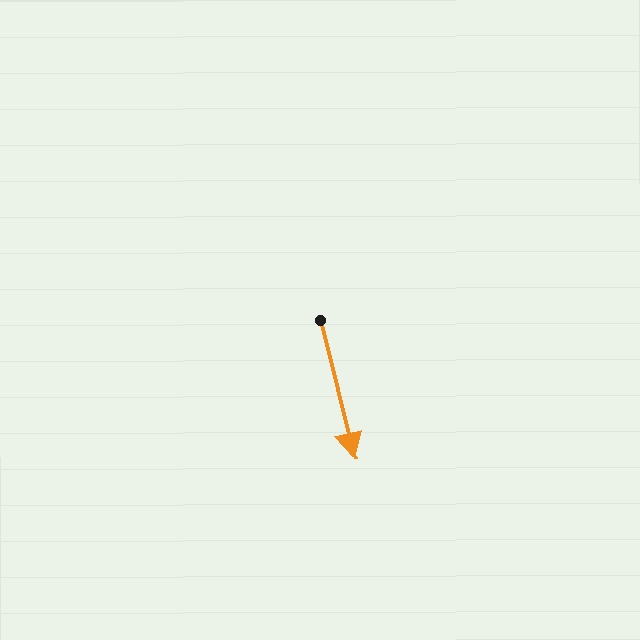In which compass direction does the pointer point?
South.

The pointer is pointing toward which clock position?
Roughly 6 o'clock.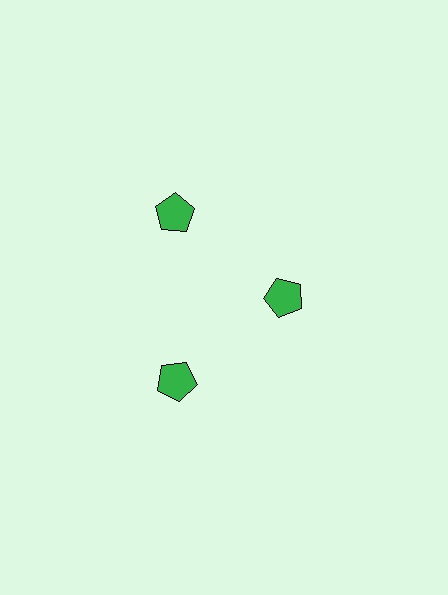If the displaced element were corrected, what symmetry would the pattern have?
It would have 3-fold rotational symmetry — the pattern would map onto itself every 120 degrees.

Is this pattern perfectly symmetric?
No. The 3 green pentagons are arranged in a ring, but one element near the 3 o'clock position is pulled inward toward the center, breaking the 3-fold rotational symmetry.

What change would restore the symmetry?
The symmetry would be restored by moving it outward, back onto the ring so that all 3 pentagons sit at equal angles and equal distance from the center.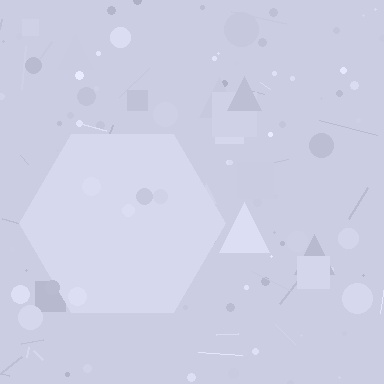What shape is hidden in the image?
A hexagon is hidden in the image.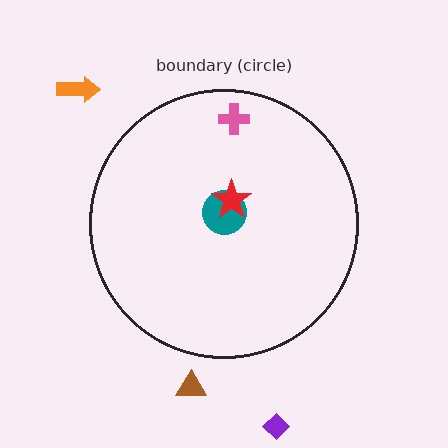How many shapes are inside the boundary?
3 inside, 3 outside.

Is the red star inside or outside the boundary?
Inside.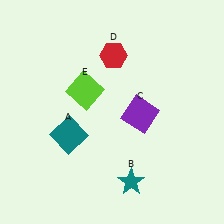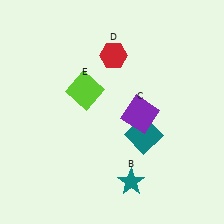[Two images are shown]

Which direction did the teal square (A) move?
The teal square (A) moved right.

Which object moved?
The teal square (A) moved right.